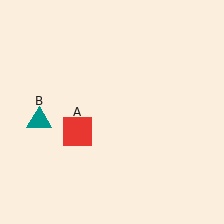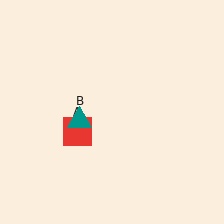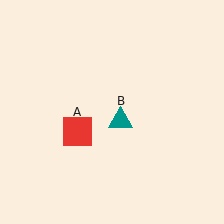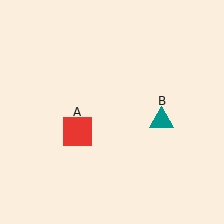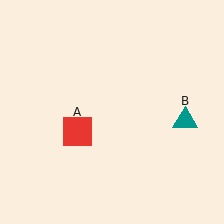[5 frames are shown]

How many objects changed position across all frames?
1 object changed position: teal triangle (object B).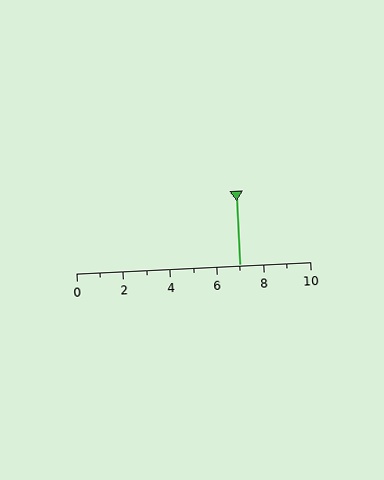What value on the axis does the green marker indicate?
The marker indicates approximately 7.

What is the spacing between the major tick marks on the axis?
The major ticks are spaced 2 apart.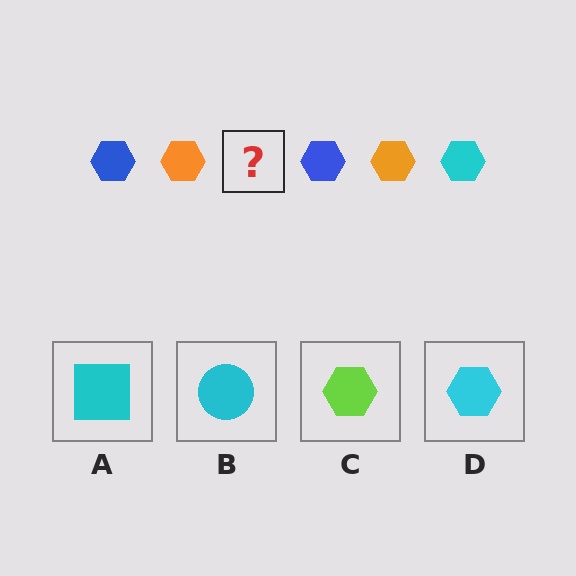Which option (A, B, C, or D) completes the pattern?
D.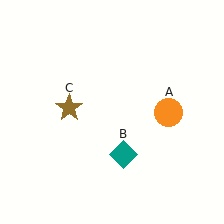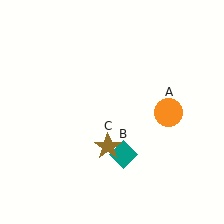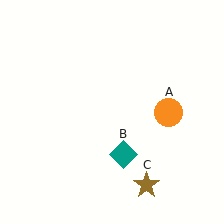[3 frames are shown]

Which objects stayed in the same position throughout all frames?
Orange circle (object A) and teal diamond (object B) remained stationary.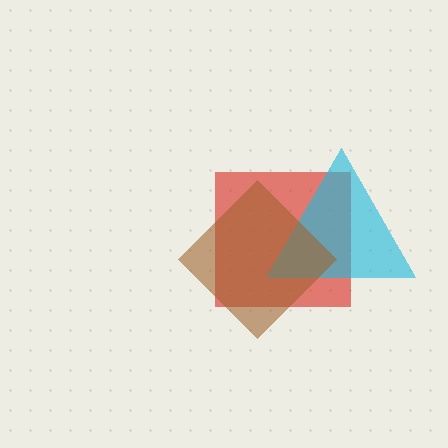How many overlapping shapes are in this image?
There are 3 overlapping shapes in the image.